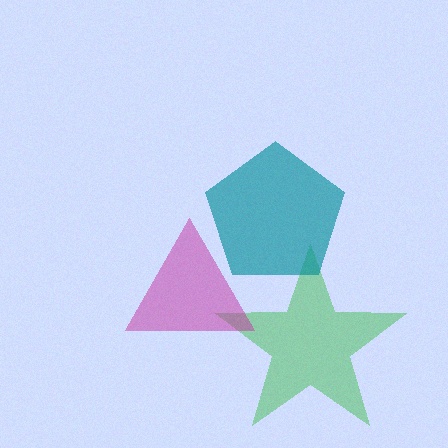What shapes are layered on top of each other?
The layered shapes are: a green star, a magenta triangle, a teal pentagon.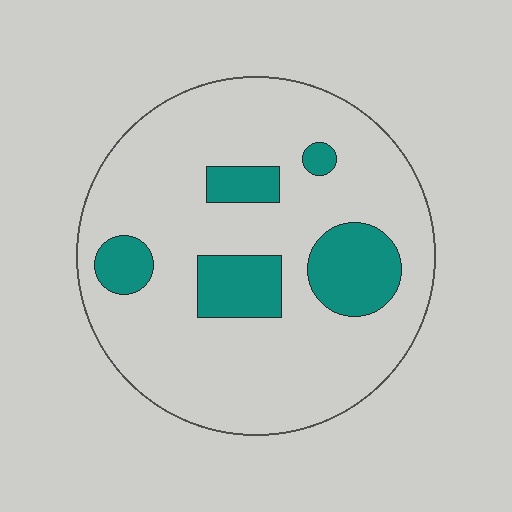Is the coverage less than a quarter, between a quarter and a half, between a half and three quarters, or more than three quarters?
Less than a quarter.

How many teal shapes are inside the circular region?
5.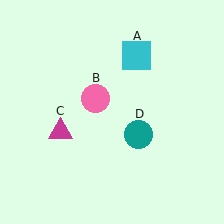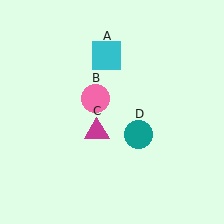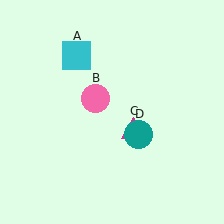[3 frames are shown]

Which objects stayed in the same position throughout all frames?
Pink circle (object B) and teal circle (object D) remained stationary.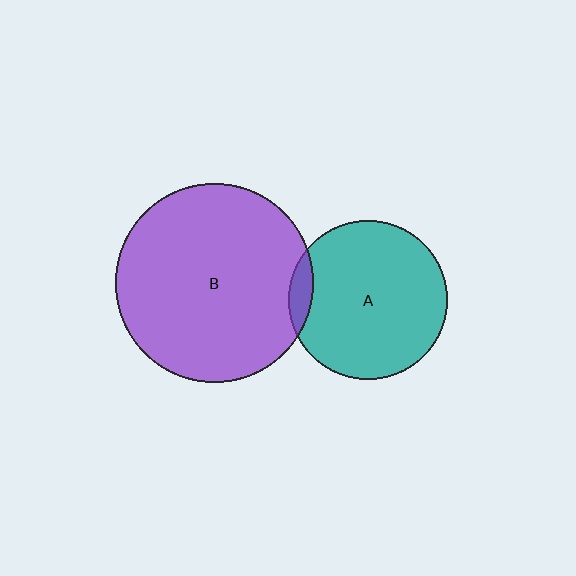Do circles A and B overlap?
Yes.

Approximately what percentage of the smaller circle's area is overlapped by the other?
Approximately 5%.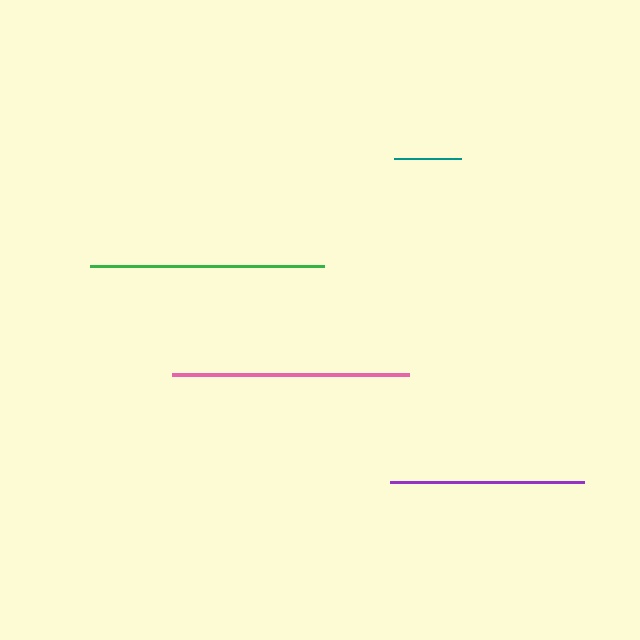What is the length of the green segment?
The green segment is approximately 235 pixels long.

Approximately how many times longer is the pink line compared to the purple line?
The pink line is approximately 1.2 times the length of the purple line.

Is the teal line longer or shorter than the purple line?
The purple line is longer than the teal line.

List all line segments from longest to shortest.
From longest to shortest: pink, green, purple, teal.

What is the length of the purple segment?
The purple segment is approximately 194 pixels long.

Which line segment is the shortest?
The teal line is the shortest at approximately 67 pixels.